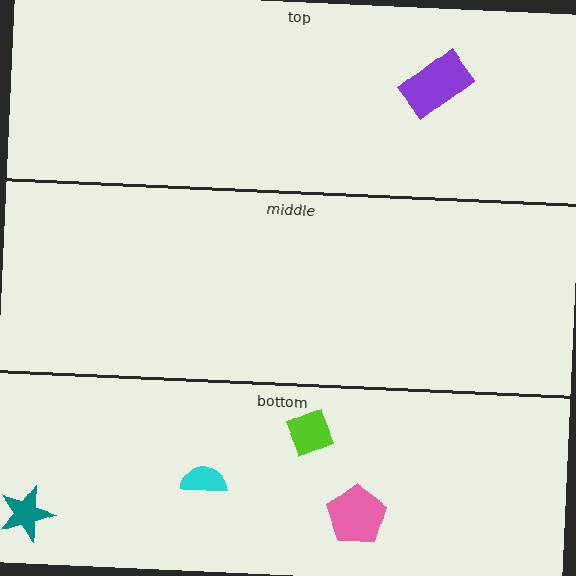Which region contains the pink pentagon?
The bottom region.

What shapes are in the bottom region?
The cyan semicircle, the pink pentagon, the lime diamond, the teal star.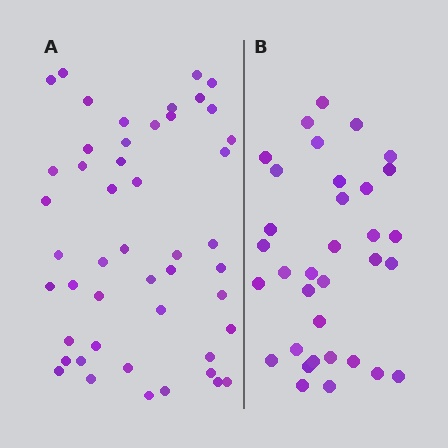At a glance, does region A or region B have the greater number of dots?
Region A (the left region) has more dots.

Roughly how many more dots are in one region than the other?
Region A has approximately 15 more dots than region B.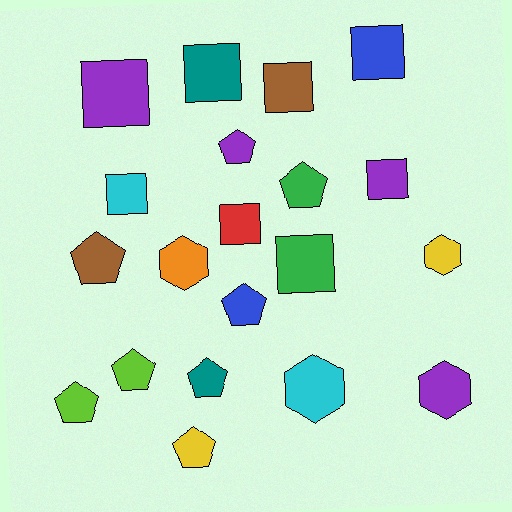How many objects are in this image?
There are 20 objects.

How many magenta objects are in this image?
There are no magenta objects.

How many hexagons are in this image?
There are 4 hexagons.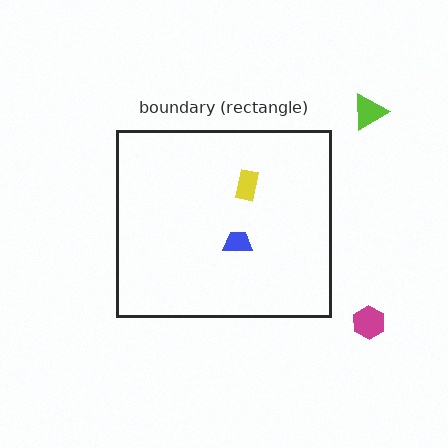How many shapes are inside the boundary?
2 inside, 2 outside.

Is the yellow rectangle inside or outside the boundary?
Inside.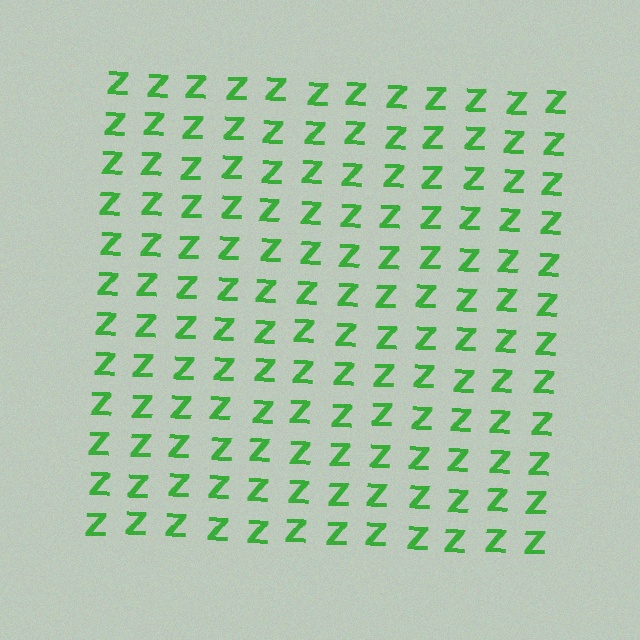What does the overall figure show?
The overall figure shows a square.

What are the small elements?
The small elements are letter Z's.